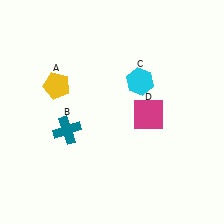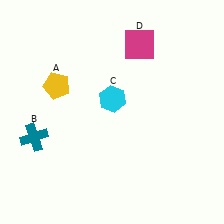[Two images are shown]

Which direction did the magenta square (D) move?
The magenta square (D) moved up.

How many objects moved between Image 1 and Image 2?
3 objects moved between the two images.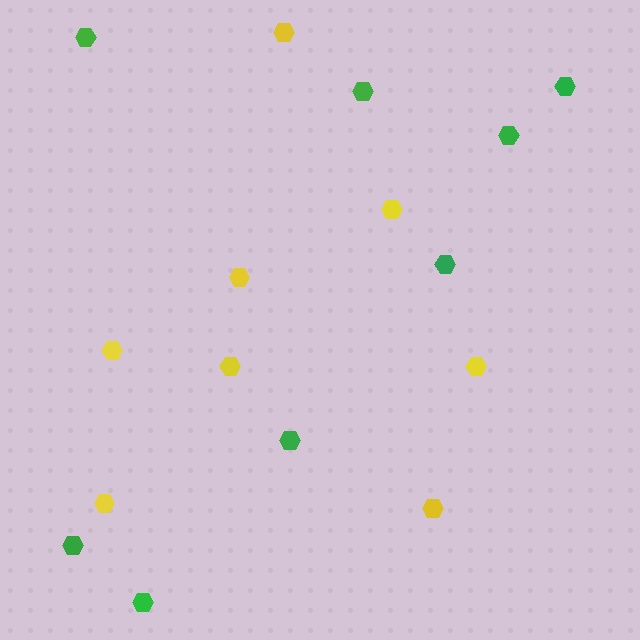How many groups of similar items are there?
There are 2 groups: one group of green hexagons (8) and one group of yellow hexagons (8).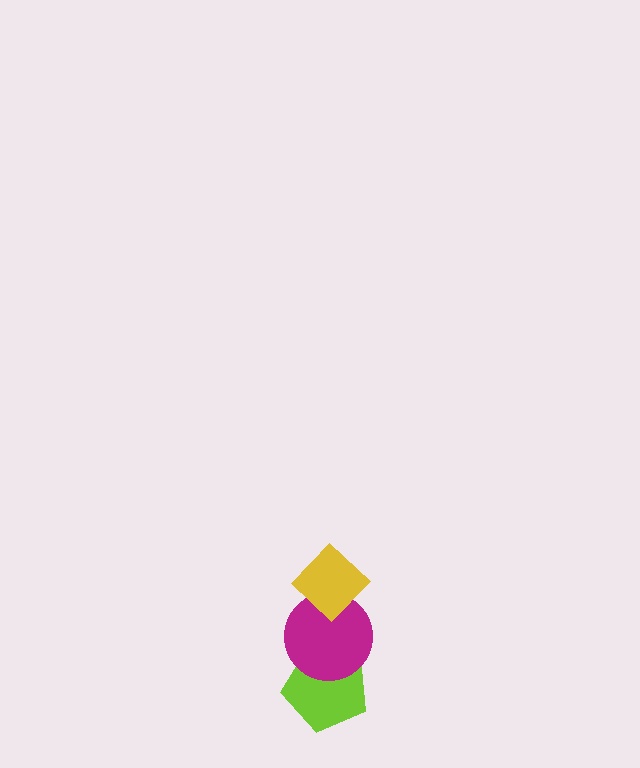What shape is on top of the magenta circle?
The yellow diamond is on top of the magenta circle.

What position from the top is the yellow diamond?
The yellow diamond is 1st from the top.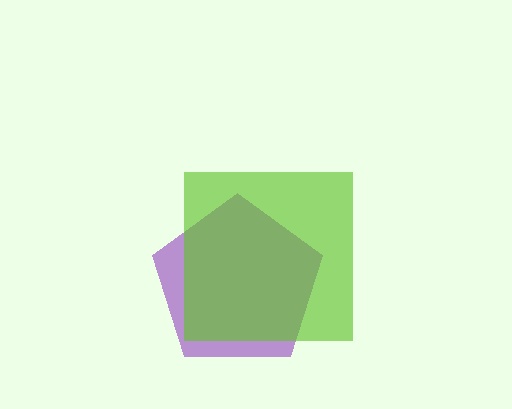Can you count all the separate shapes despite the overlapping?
Yes, there are 2 separate shapes.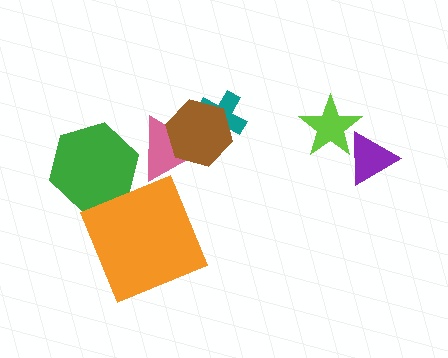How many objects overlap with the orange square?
0 objects overlap with the orange square.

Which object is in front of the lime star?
The purple triangle is in front of the lime star.